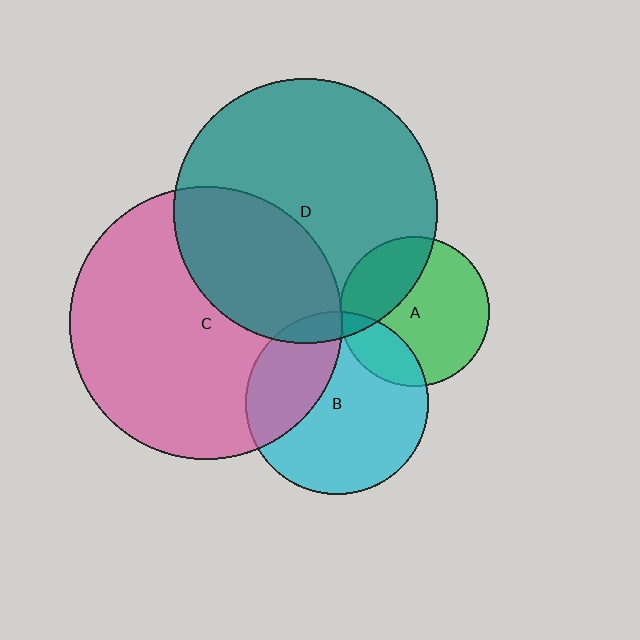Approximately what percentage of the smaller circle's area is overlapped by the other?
Approximately 30%.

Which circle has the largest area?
Circle C (pink).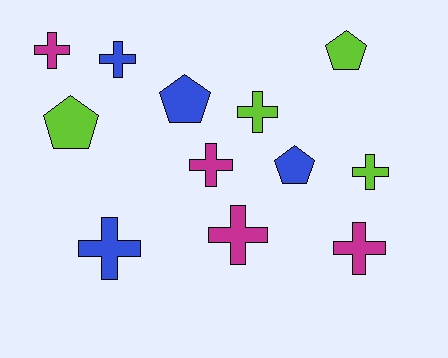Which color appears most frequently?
Lime, with 4 objects.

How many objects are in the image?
There are 12 objects.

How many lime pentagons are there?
There are 2 lime pentagons.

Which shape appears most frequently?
Cross, with 8 objects.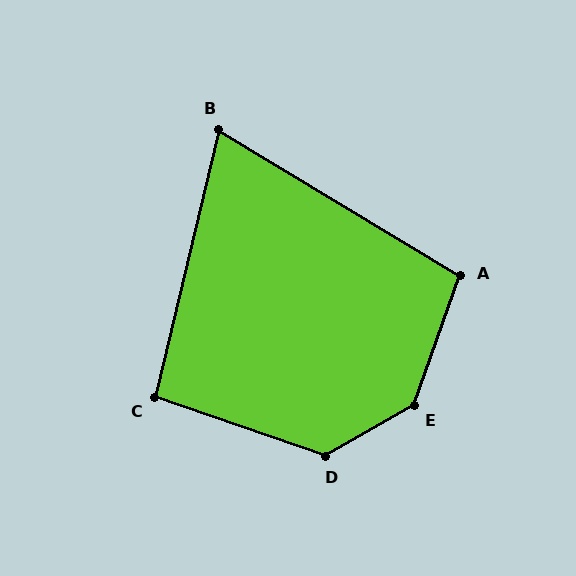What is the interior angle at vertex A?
Approximately 102 degrees (obtuse).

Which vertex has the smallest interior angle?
B, at approximately 72 degrees.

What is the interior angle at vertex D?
Approximately 131 degrees (obtuse).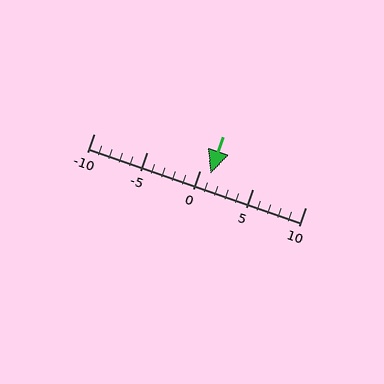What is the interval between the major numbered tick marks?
The major tick marks are spaced 5 units apart.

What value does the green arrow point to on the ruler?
The green arrow points to approximately 1.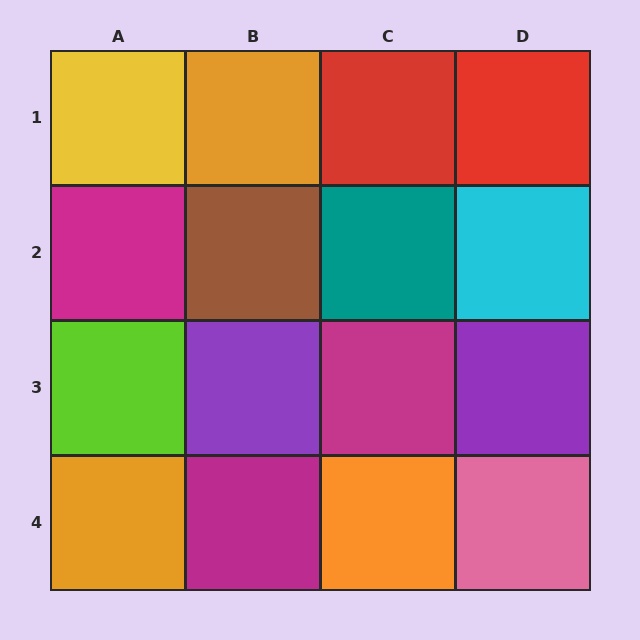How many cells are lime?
1 cell is lime.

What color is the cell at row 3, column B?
Purple.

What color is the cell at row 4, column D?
Pink.